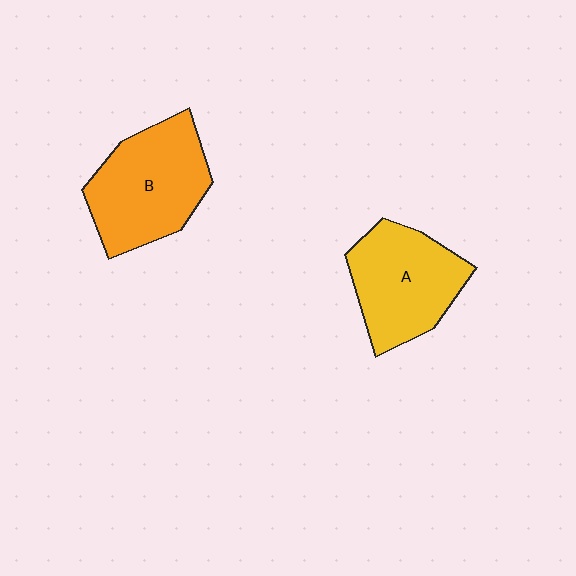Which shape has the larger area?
Shape B (orange).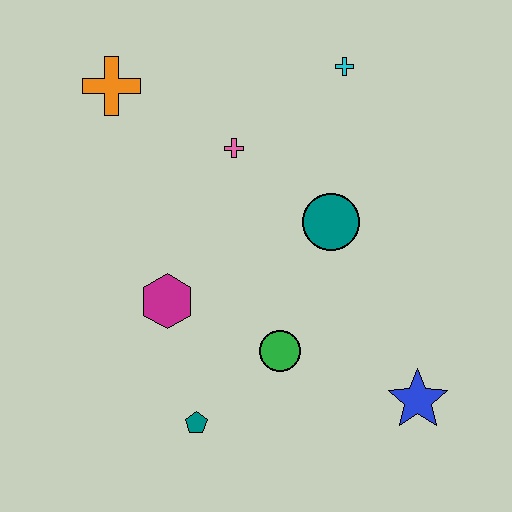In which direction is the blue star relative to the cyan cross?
The blue star is below the cyan cross.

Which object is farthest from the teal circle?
The orange cross is farthest from the teal circle.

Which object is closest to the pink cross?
The teal circle is closest to the pink cross.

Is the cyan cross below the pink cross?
No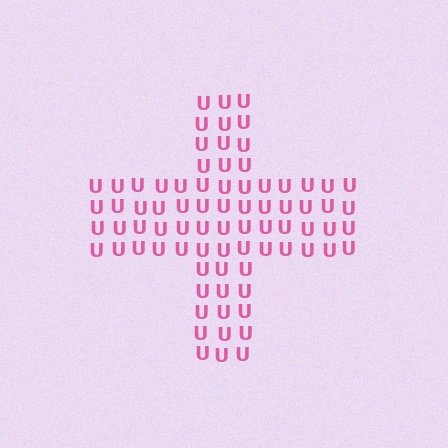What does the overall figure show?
The overall figure shows a cross.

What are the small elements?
The small elements are letter U's.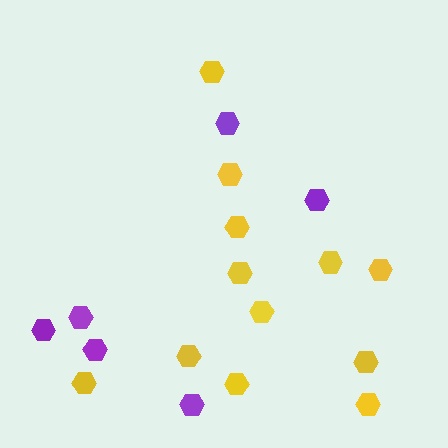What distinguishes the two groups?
There are 2 groups: one group of yellow hexagons (12) and one group of purple hexagons (6).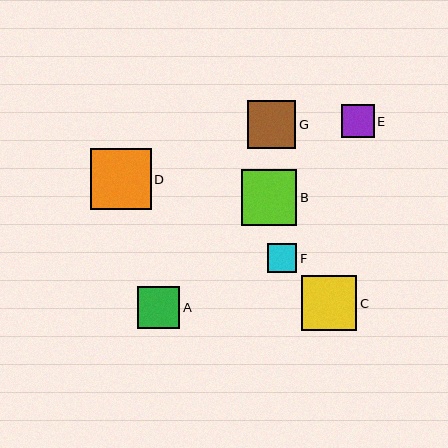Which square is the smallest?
Square F is the smallest with a size of approximately 30 pixels.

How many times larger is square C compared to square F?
Square C is approximately 1.9 times the size of square F.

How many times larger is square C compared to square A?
Square C is approximately 1.3 times the size of square A.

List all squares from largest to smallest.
From largest to smallest: D, B, C, G, A, E, F.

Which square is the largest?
Square D is the largest with a size of approximately 61 pixels.